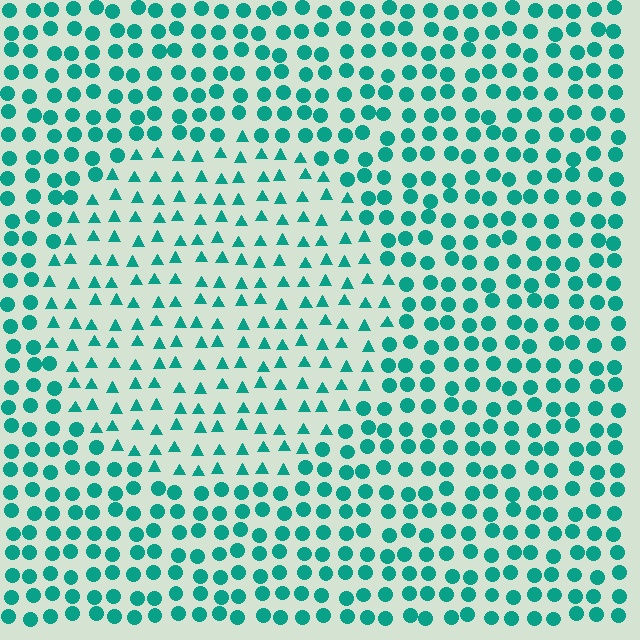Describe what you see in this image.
The image is filled with small teal elements arranged in a uniform grid. A circle-shaped region contains triangles, while the surrounding area contains circles. The boundary is defined purely by the change in element shape.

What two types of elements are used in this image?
The image uses triangles inside the circle region and circles outside it.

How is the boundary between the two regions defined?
The boundary is defined by a change in element shape: triangles inside vs. circles outside. All elements share the same color and spacing.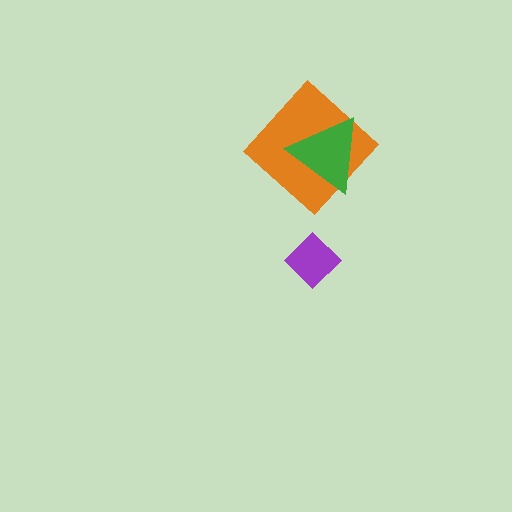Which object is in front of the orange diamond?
The green triangle is in front of the orange diamond.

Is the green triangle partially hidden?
No, no other shape covers it.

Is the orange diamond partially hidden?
Yes, it is partially covered by another shape.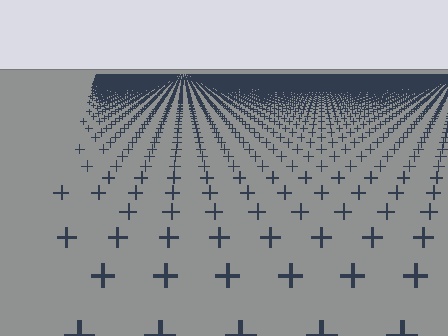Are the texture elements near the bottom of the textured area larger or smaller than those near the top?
Larger. Near the bottom, elements are closer to the viewer and appear at a bigger on-screen size.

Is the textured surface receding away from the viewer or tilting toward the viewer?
The surface is receding away from the viewer. Texture elements get smaller and denser toward the top.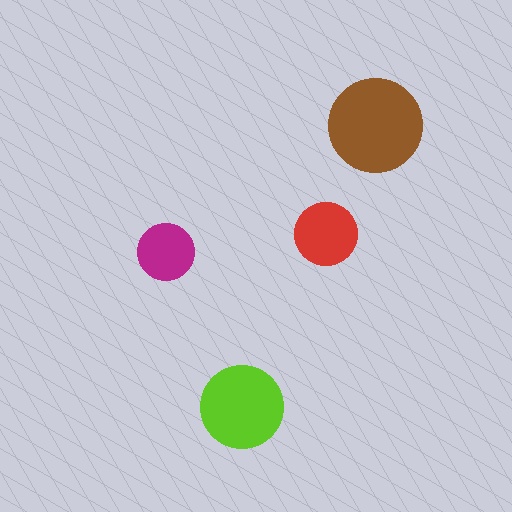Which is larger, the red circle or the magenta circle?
The red one.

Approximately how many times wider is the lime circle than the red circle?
About 1.5 times wider.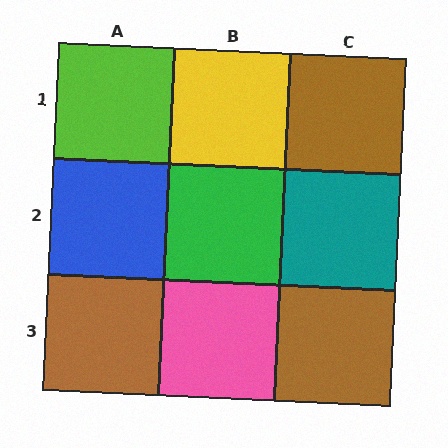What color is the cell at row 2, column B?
Green.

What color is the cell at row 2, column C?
Teal.